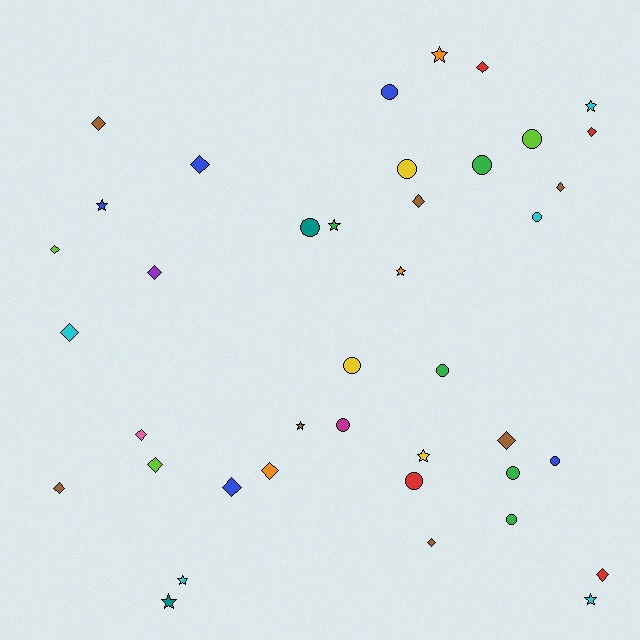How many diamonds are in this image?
There are 17 diamonds.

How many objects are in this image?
There are 40 objects.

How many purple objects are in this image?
There is 1 purple object.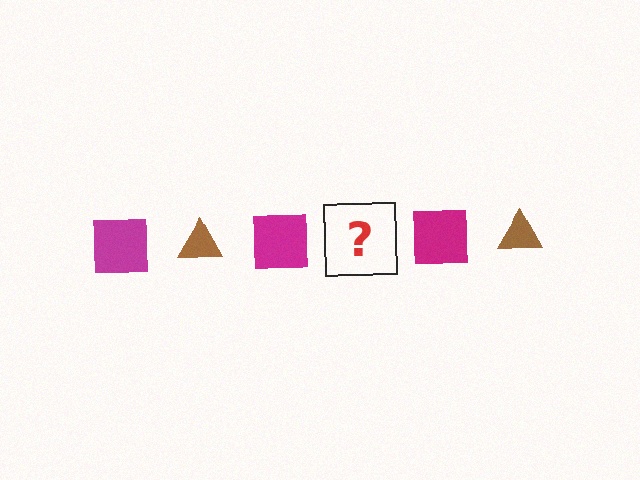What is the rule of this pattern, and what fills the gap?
The rule is that the pattern alternates between magenta square and brown triangle. The gap should be filled with a brown triangle.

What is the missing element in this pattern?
The missing element is a brown triangle.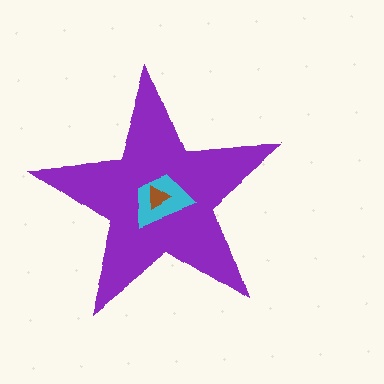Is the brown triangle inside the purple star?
Yes.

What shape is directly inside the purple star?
The cyan trapezoid.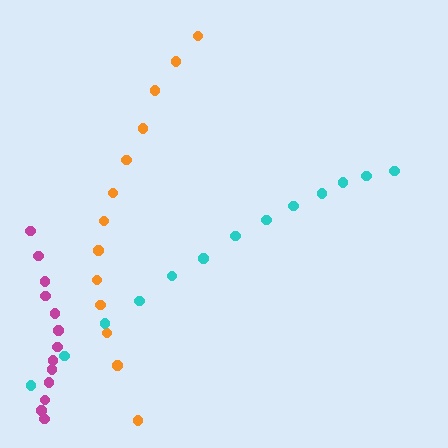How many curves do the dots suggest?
There are 3 distinct paths.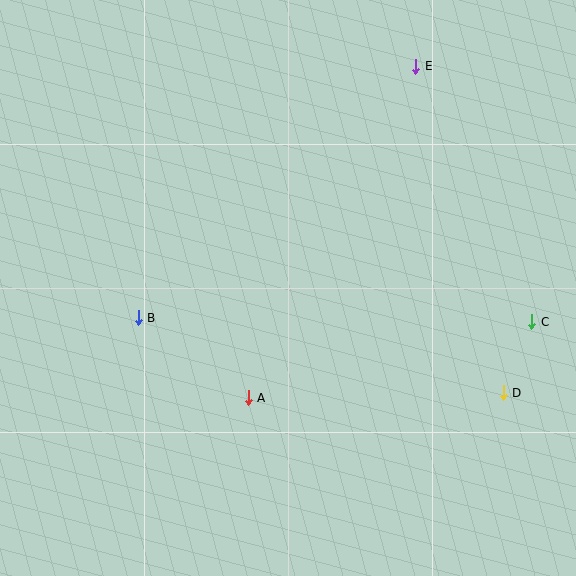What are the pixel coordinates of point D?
Point D is at (503, 393).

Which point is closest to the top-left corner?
Point B is closest to the top-left corner.